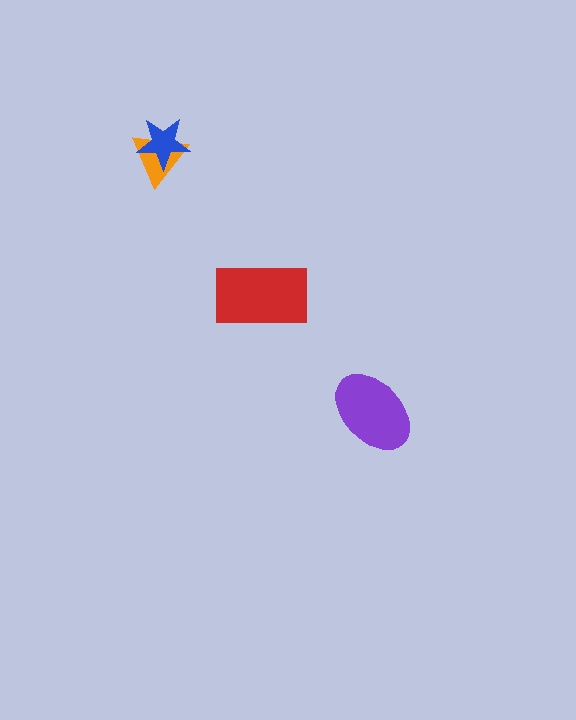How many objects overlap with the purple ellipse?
0 objects overlap with the purple ellipse.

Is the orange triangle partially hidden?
Yes, it is partially covered by another shape.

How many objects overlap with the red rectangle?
0 objects overlap with the red rectangle.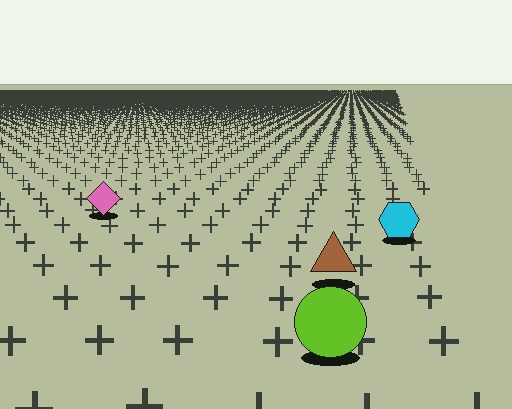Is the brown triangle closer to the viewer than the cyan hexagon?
Yes. The brown triangle is closer — you can tell from the texture gradient: the ground texture is coarser near it.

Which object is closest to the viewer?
The lime circle is closest. The texture marks near it are larger and more spread out.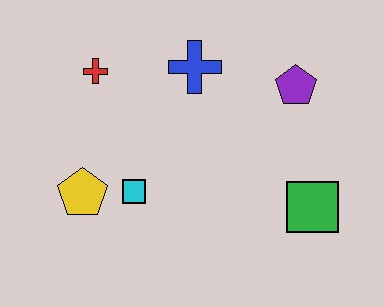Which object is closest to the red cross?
The blue cross is closest to the red cross.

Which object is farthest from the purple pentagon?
The yellow pentagon is farthest from the purple pentagon.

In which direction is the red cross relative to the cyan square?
The red cross is above the cyan square.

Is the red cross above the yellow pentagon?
Yes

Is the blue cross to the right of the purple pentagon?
No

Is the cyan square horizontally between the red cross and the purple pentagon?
Yes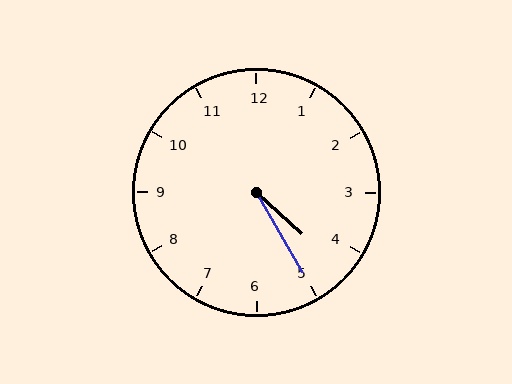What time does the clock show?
4:25.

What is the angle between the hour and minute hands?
Approximately 18 degrees.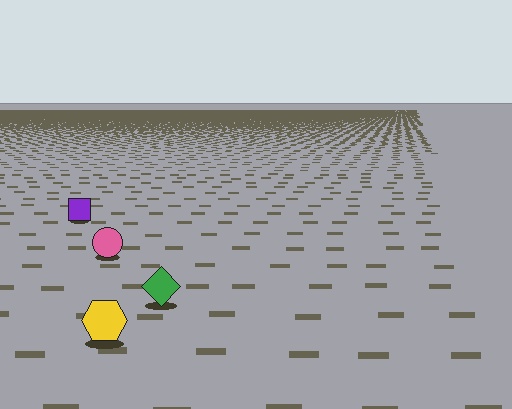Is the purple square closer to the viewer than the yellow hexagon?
No. The yellow hexagon is closer — you can tell from the texture gradient: the ground texture is coarser near it.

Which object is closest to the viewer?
The yellow hexagon is closest. The texture marks near it are larger and more spread out.